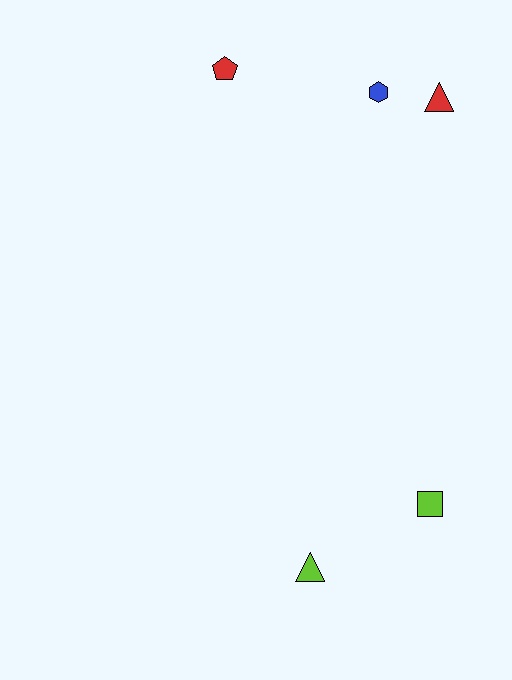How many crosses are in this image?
There are no crosses.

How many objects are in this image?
There are 5 objects.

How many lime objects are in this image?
There are 2 lime objects.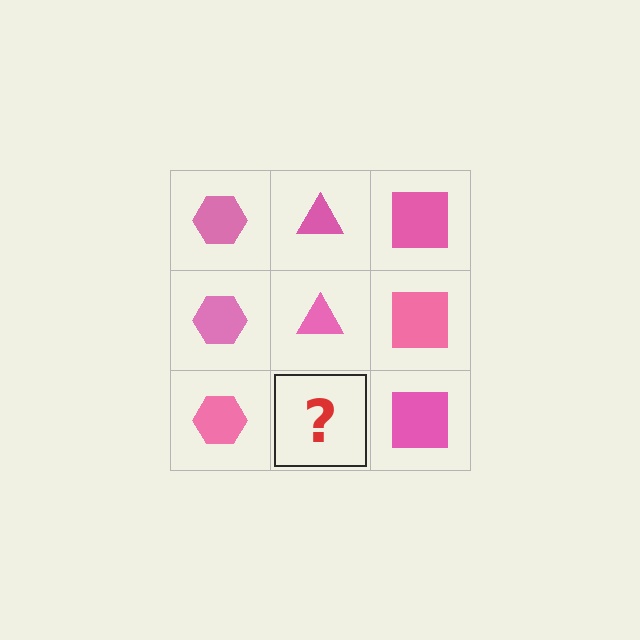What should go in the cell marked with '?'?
The missing cell should contain a pink triangle.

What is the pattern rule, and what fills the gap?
The rule is that each column has a consistent shape. The gap should be filled with a pink triangle.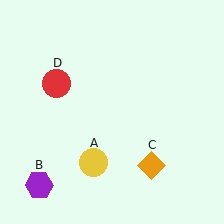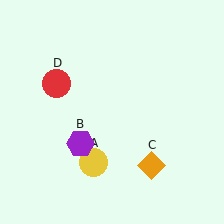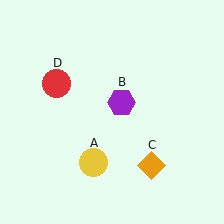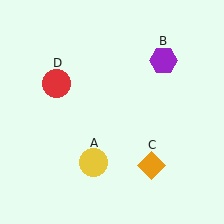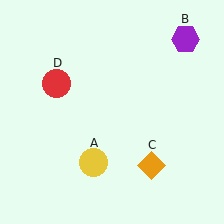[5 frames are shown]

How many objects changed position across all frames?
1 object changed position: purple hexagon (object B).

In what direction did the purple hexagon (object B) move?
The purple hexagon (object B) moved up and to the right.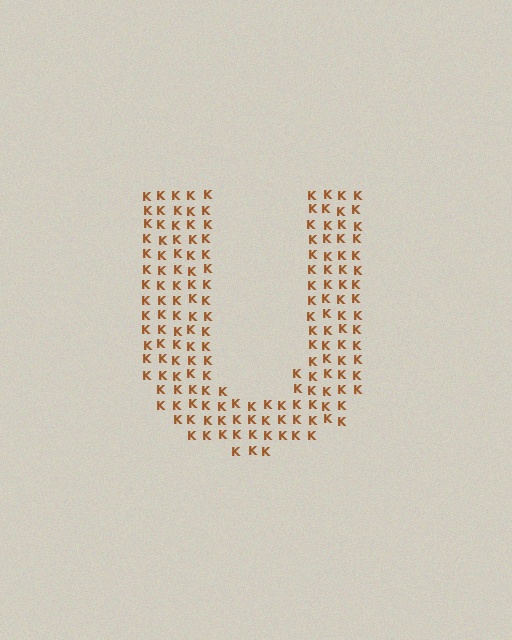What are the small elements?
The small elements are letter K's.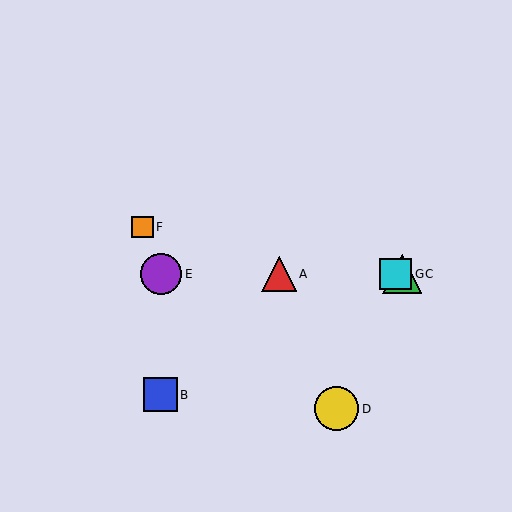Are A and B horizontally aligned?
No, A is at y≈274 and B is at y≈395.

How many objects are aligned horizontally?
4 objects (A, C, E, G) are aligned horizontally.